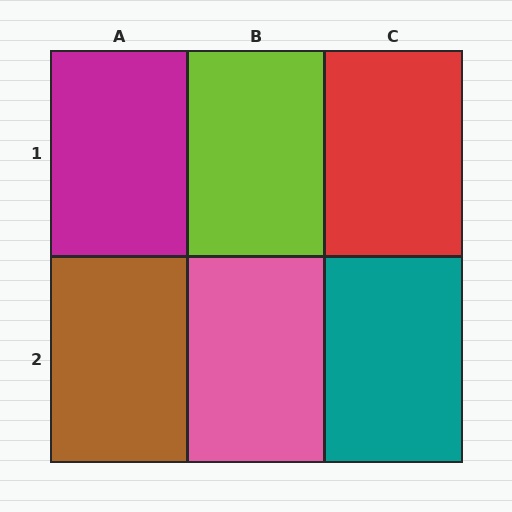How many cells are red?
1 cell is red.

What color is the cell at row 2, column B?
Pink.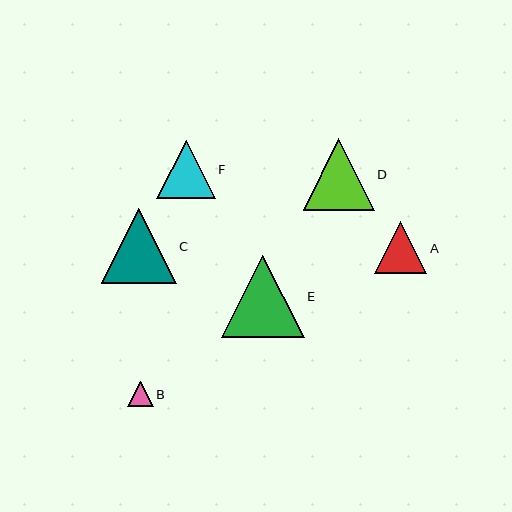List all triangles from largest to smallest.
From largest to smallest: E, C, D, F, A, B.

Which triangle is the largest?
Triangle E is the largest with a size of approximately 83 pixels.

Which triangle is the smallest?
Triangle B is the smallest with a size of approximately 25 pixels.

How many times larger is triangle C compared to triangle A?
Triangle C is approximately 1.4 times the size of triangle A.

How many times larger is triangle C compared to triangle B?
Triangle C is approximately 2.9 times the size of triangle B.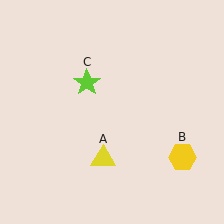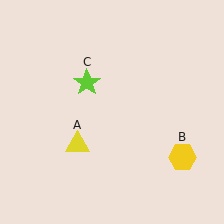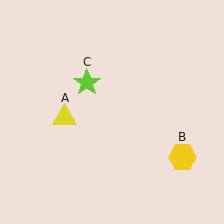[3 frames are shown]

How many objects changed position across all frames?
1 object changed position: yellow triangle (object A).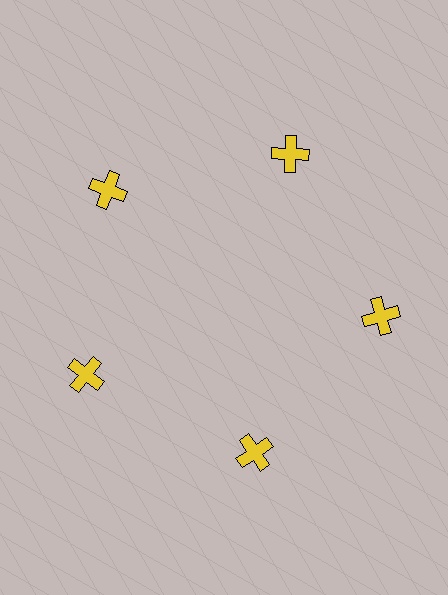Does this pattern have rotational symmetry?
Yes, this pattern has 5-fold rotational symmetry. It looks the same after rotating 72 degrees around the center.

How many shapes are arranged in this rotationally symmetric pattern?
There are 5 shapes, arranged in 5 groups of 1.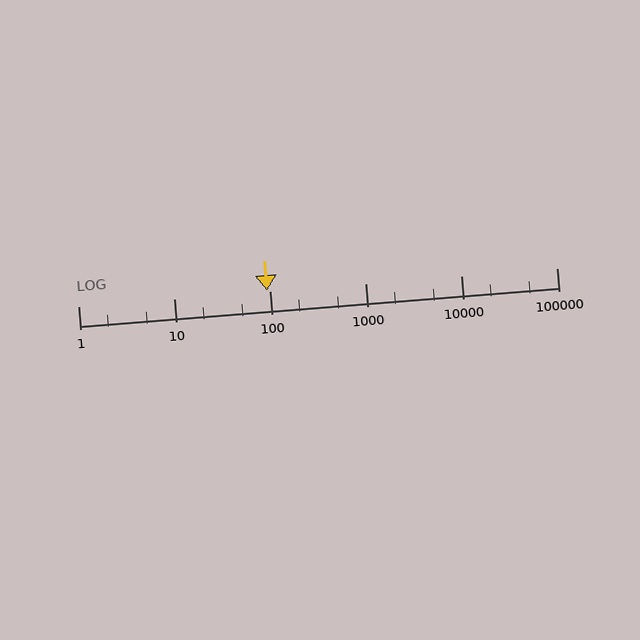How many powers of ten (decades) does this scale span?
The scale spans 5 decades, from 1 to 100000.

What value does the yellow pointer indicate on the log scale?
The pointer indicates approximately 95.